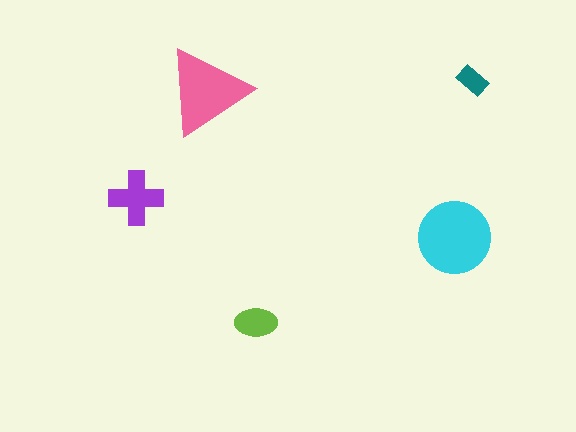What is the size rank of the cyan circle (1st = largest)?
1st.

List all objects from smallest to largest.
The teal rectangle, the lime ellipse, the purple cross, the pink triangle, the cyan circle.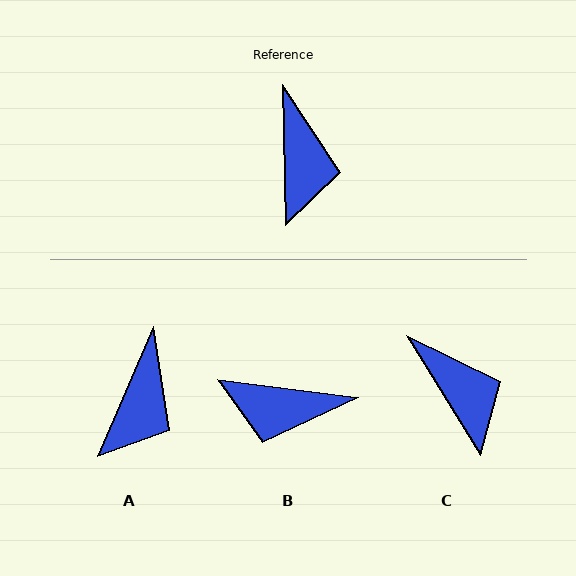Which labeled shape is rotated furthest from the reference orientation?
B, about 98 degrees away.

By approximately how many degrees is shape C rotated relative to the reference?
Approximately 30 degrees counter-clockwise.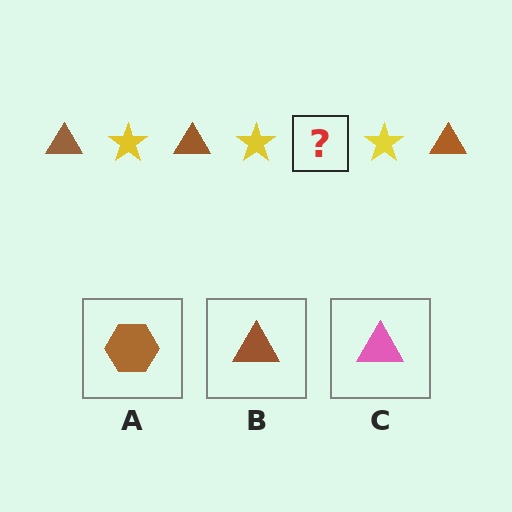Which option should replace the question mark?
Option B.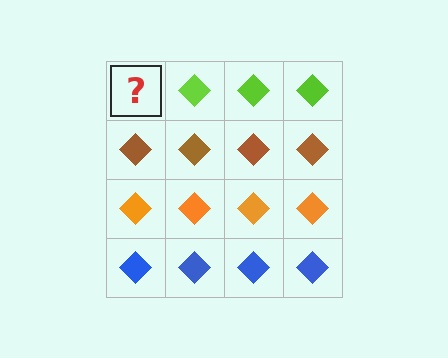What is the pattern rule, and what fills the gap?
The rule is that each row has a consistent color. The gap should be filled with a lime diamond.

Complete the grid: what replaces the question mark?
The question mark should be replaced with a lime diamond.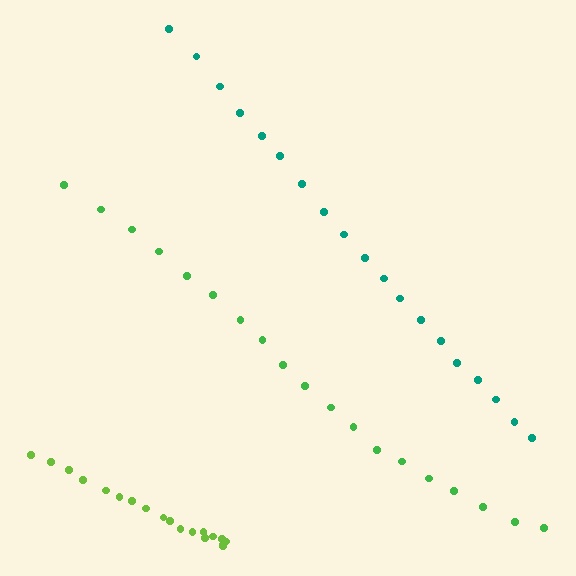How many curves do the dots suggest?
There are 3 distinct paths.